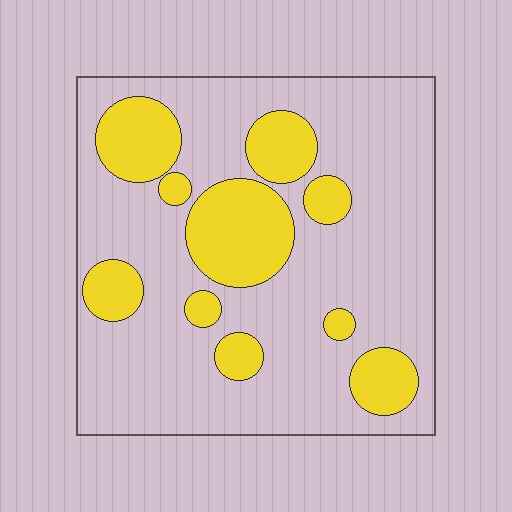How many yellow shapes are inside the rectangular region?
10.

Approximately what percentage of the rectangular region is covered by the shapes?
Approximately 25%.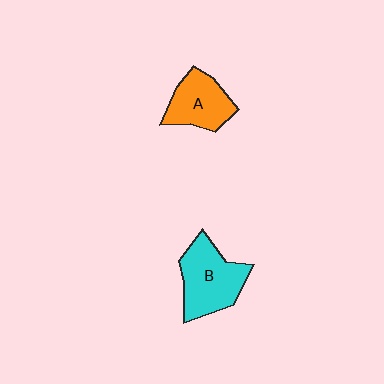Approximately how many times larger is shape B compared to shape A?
Approximately 1.3 times.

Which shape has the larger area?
Shape B (cyan).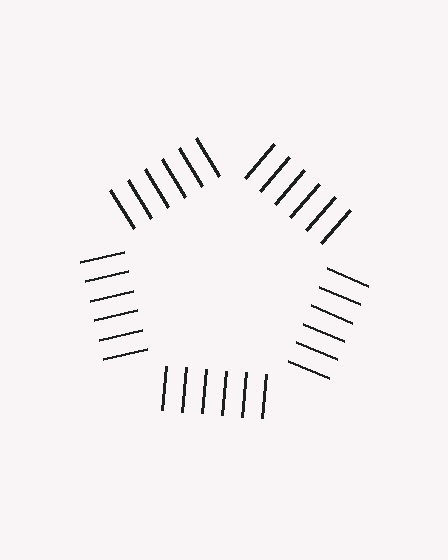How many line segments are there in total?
30 — 6 along each of the 5 edges.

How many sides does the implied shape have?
5 sides — the line-ends trace a pentagon.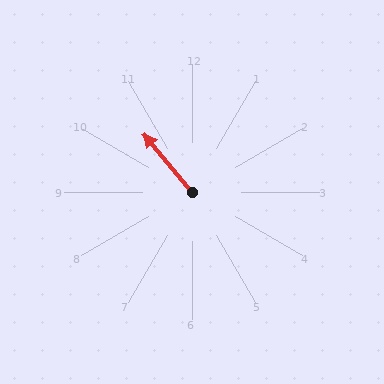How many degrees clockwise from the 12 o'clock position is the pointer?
Approximately 320 degrees.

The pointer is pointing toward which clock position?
Roughly 11 o'clock.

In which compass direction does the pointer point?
Northwest.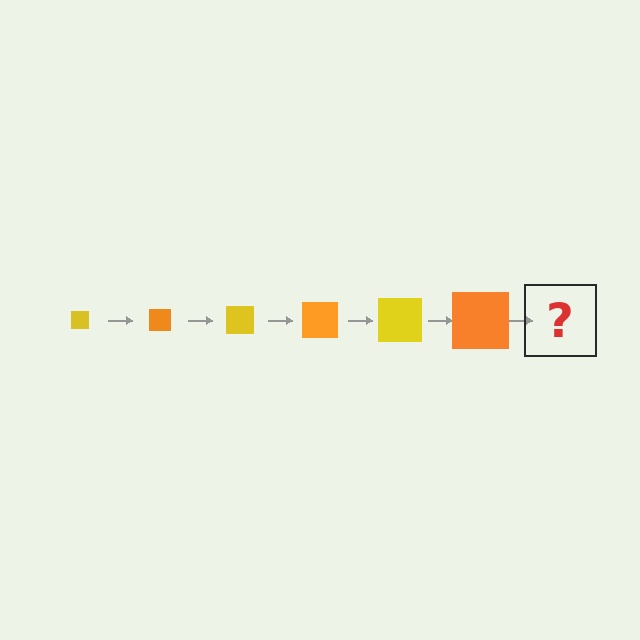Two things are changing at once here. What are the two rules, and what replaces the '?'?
The two rules are that the square grows larger each step and the color cycles through yellow and orange. The '?' should be a yellow square, larger than the previous one.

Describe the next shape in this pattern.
It should be a yellow square, larger than the previous one.